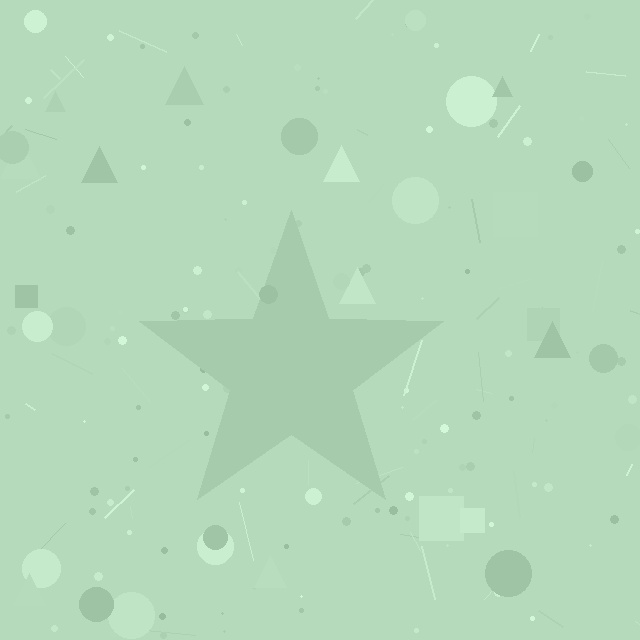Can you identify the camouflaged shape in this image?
The camouflaged shape is a star.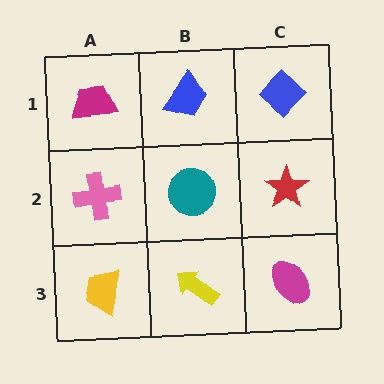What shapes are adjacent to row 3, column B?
A teal circle (row 2, column B), a yellow trapezoid (row 3, column A), a magenta ellipse (row 3, column C).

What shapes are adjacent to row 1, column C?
A red star (row 2, column C), a blue trapezoid (row 1, column B).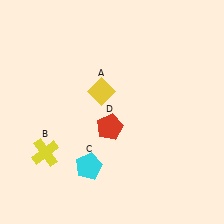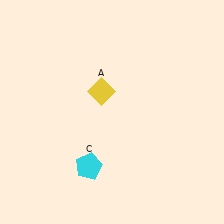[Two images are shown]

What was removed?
The red pentagon (D), the yellow cross (B) were removed in Image 2.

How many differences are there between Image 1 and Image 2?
There are 2 differences between the two images.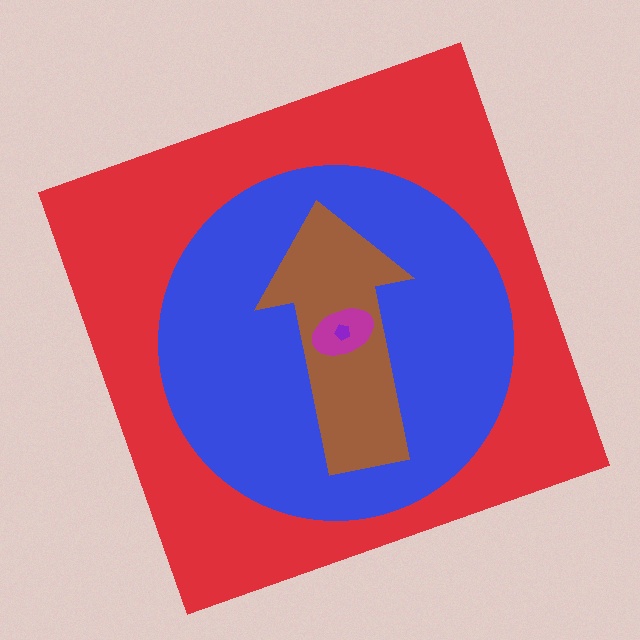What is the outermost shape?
The red square.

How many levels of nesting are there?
5.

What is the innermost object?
The purple pentagon.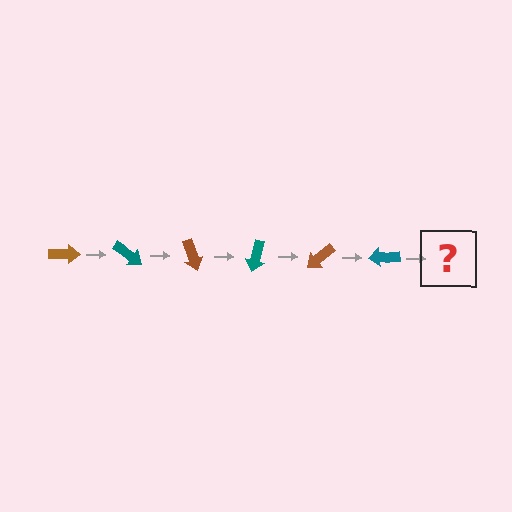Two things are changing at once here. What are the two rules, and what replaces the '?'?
The two rules are that it rotates 35 degrees each step and the color cycles through brown and teal. The '?' should be a brown arrow, rotated 210 degrees from the start.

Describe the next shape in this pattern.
It should be a brown arrow, rotated 210 degrees from the start.